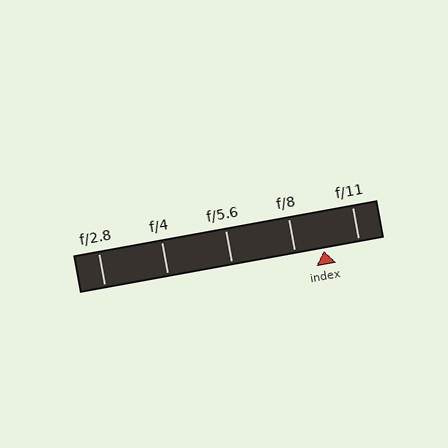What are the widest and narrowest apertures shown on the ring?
The widest aperture shown is f/2.8 and the narrowest is f/11.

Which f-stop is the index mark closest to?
The index mark is closest to f/8.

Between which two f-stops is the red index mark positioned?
The index mark is between f/8 and f/11.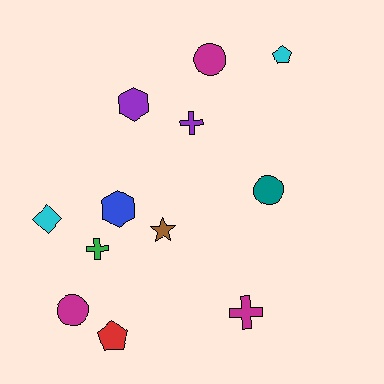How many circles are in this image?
There are 3 circles.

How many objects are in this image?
There are 12 objects.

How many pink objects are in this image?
There are no pink objects.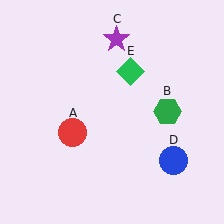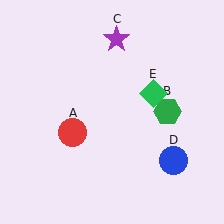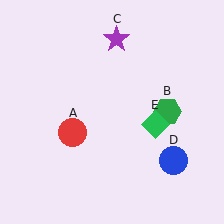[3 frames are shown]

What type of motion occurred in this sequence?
The green diamond (object E) rotated clockwise around the center of the scene.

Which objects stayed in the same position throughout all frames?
Red circle (object A) and green hexagon (object B) and purple star (object C) and blue circle (object D) remained stationary.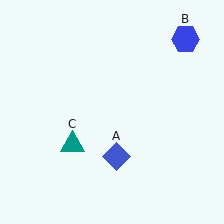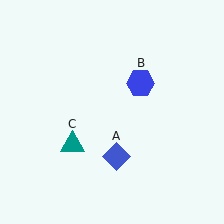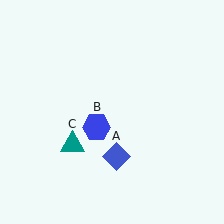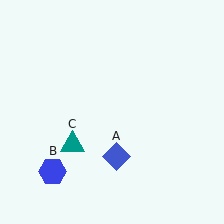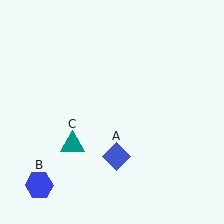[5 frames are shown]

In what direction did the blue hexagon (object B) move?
The blue hexagon (object B) moved down and to the left.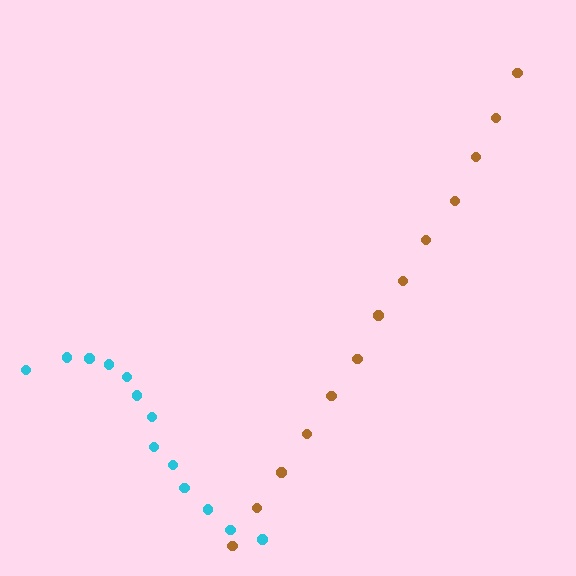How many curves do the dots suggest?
There are 2 distinct paths.